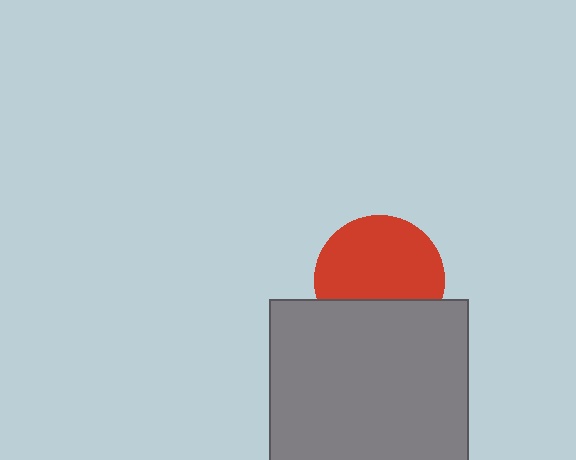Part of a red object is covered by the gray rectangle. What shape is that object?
It is a circle.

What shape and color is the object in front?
The object in front is a gray rectangle.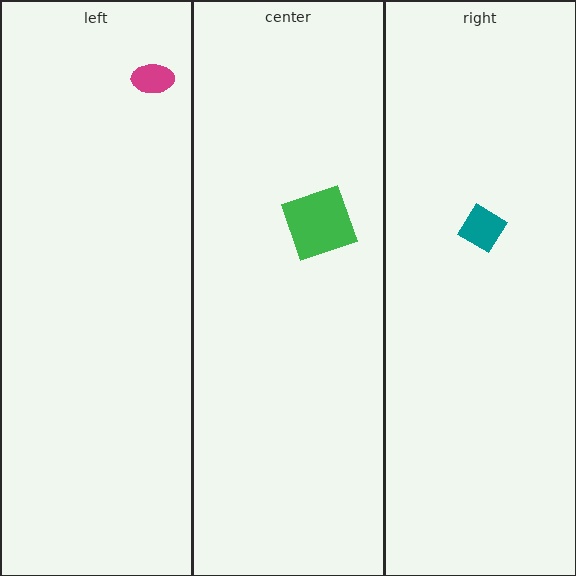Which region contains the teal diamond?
The right region.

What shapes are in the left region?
The magenta ellipse.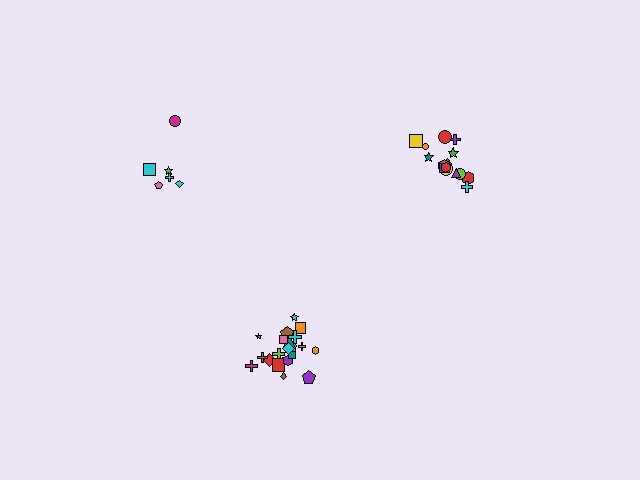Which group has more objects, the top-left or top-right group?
The top-right group.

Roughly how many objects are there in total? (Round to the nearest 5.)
Roughly 45 objects in total.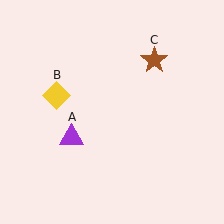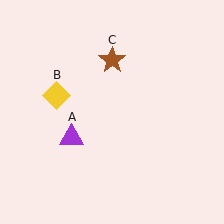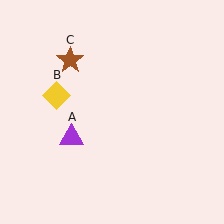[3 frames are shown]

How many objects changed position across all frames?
1 object changed position: brown star (object C).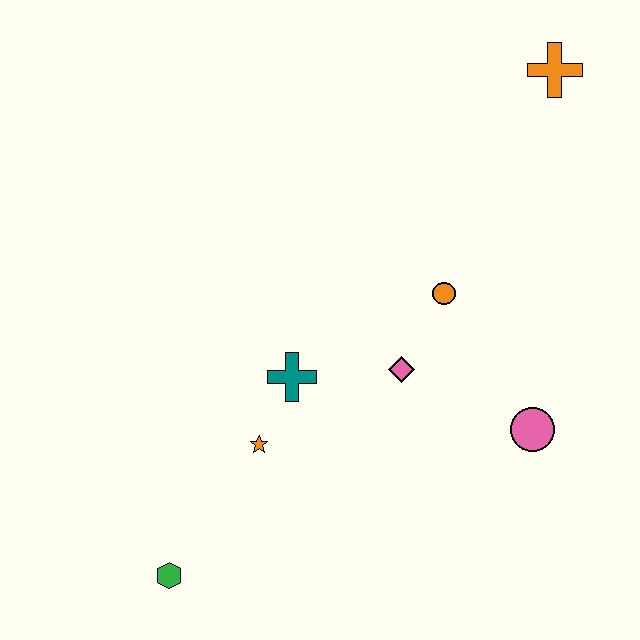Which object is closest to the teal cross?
The orange star is closest to the teal cross.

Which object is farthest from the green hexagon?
The orange cross is farthest from the green hexagon.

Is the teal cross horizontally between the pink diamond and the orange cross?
No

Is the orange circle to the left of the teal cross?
No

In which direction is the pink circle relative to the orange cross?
The pink circle is below the orange cross.